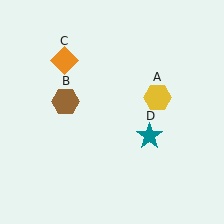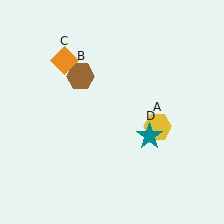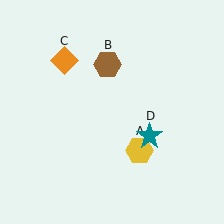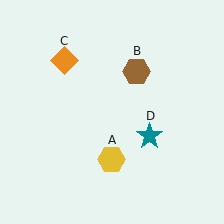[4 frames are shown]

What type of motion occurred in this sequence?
The yellow hexagon (object A), brown hexagon (object B) rotated clockwise around the center of the scene.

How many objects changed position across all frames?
2 objects changed position: yellow hexagon (object A), brown hexagon (object B).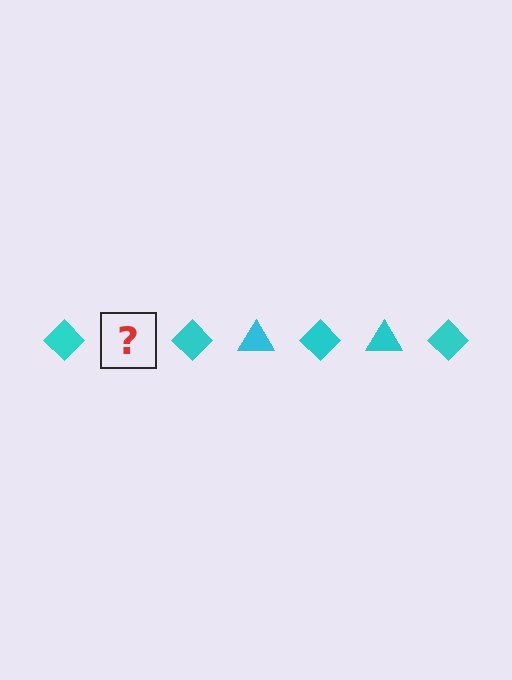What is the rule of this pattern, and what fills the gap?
The rule is that the pattern cycles through diamond, triangle shapes in cyan. The gap should be filled with a cyan triangle.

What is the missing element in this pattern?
The missing element is a cyan triangle.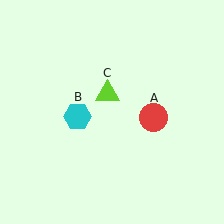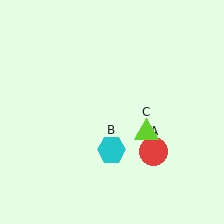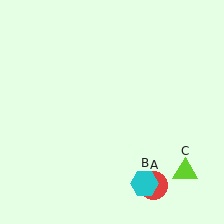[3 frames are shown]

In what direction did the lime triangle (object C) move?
The lime triangle (object C) moved down and to the right.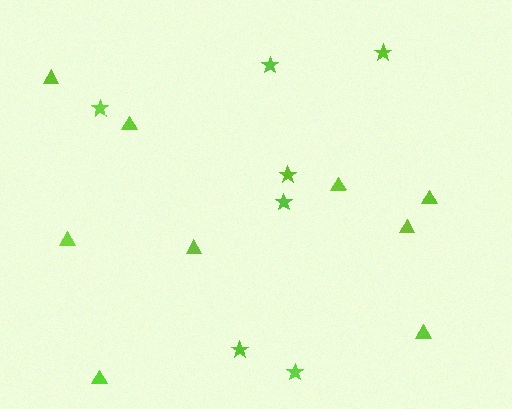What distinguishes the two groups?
There are 2 groups: one group of triangles (9) and one group of stars (7).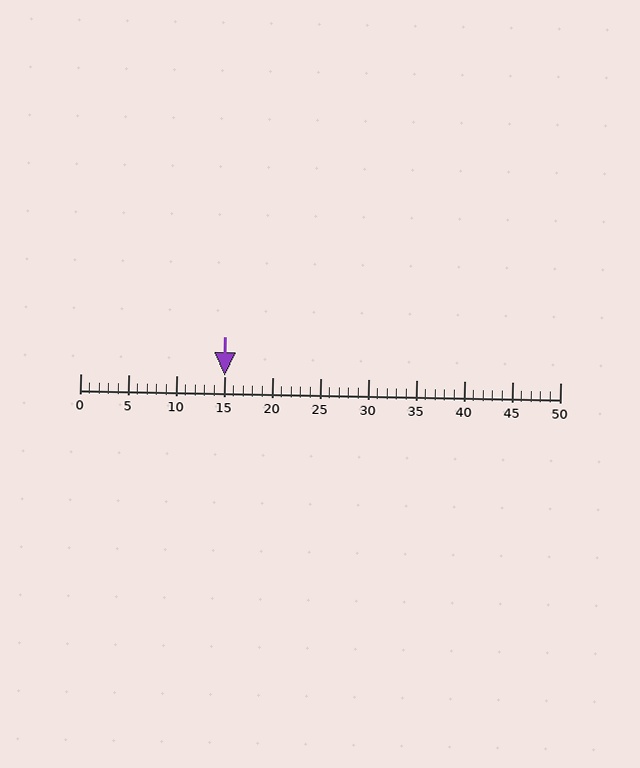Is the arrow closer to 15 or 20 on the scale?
The arrow is closer to 15.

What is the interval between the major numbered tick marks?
The major tick marks are spaced 5 units apart.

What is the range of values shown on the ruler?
The ruler shows values from 0 to 50.